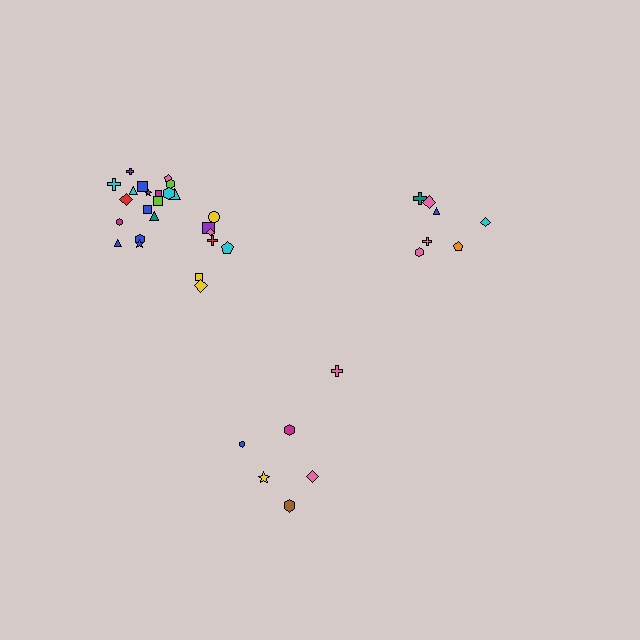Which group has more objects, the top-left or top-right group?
The top-left group.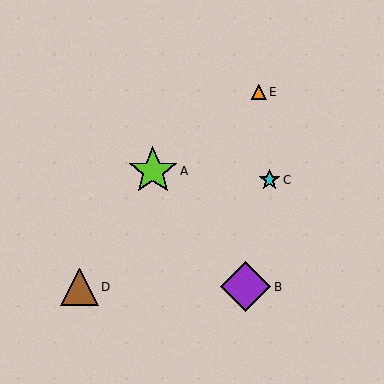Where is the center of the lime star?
The center of the lime star is at (153, 171).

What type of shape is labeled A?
Shape A is a lime star.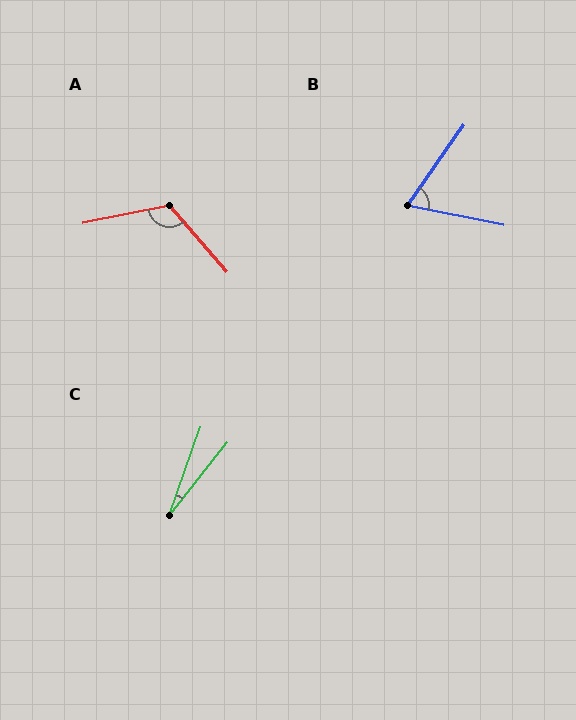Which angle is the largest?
A, at approximately 119 degrees.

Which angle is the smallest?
C, at approximately 19 degrees.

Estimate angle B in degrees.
Approximately 67 degrees.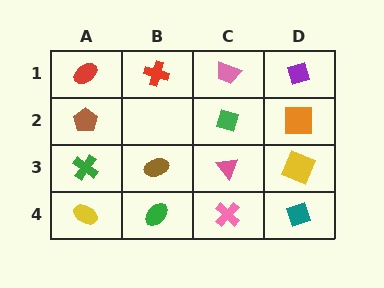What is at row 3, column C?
A pink triangle.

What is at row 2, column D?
An orange square.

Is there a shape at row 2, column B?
No, that cell is empty.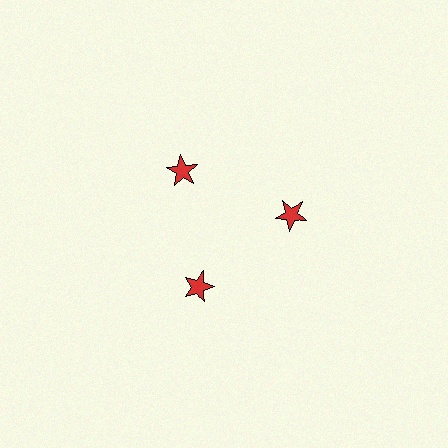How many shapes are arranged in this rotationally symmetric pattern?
There are 3 shapes, arranged in 3 groups of 1.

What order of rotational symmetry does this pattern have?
This pattern has 3-fold rotational symmetry.